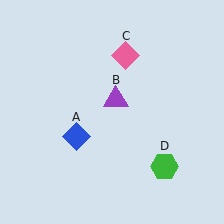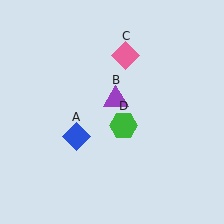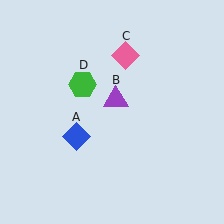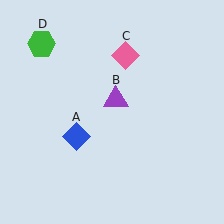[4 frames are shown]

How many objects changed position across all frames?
1 object changed position: green hexagon (object D).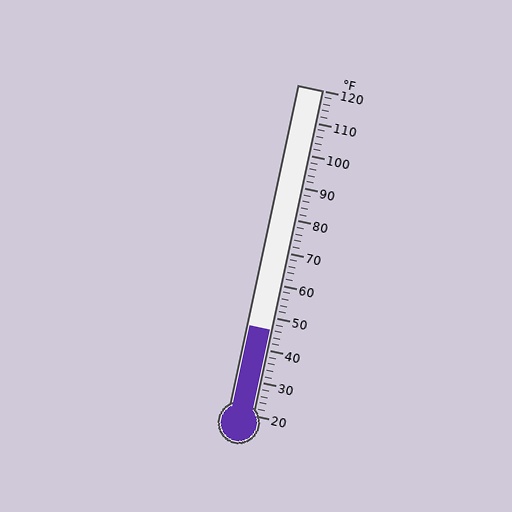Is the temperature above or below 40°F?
The temperature is above 40°F.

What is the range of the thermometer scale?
The thermometer scale ranges from 20°F to 120°F.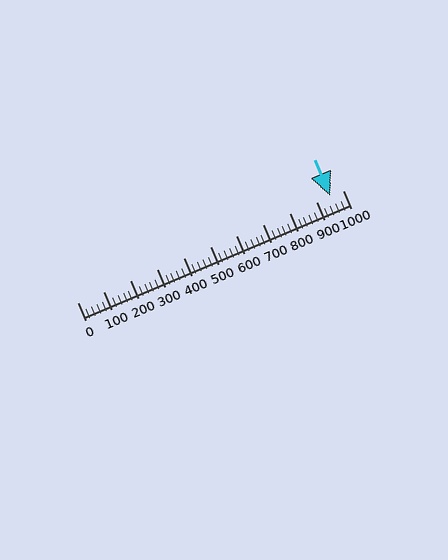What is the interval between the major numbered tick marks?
The major tick marks are spaced 100 units apart.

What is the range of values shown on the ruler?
The ruler shows values from 0 to 1000.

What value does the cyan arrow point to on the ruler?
The cyan arrow points to approximately 955.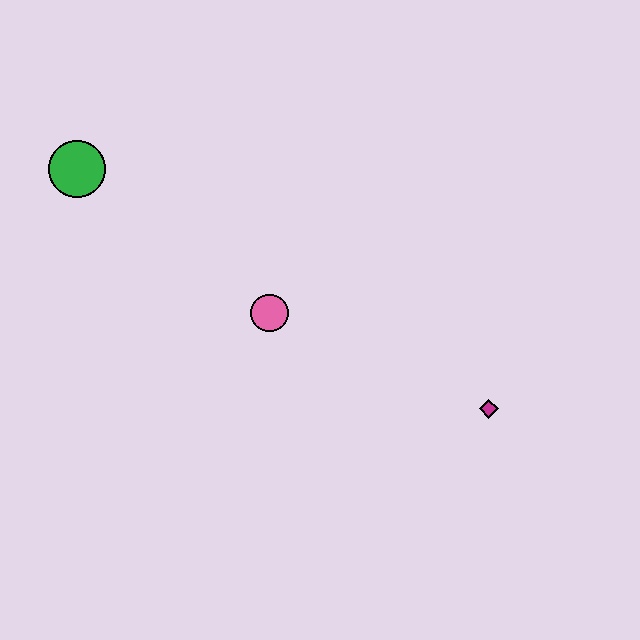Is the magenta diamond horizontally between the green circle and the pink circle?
No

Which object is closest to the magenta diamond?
The pink circle is closest to the magenta diamond.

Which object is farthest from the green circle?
The magenta diamond is farthest from the green circle.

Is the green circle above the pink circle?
Yes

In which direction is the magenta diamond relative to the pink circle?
The magenta diamond is to the right of the pink circle.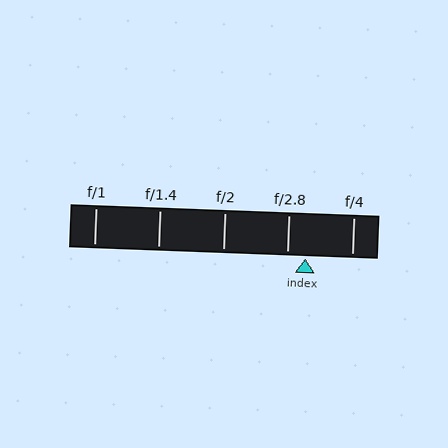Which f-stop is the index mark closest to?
The index mark is closest to f/2.8.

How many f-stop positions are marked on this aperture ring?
There are 5 f-stop positions marked.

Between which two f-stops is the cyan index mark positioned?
The index mark is between f/2.8 and f/4.